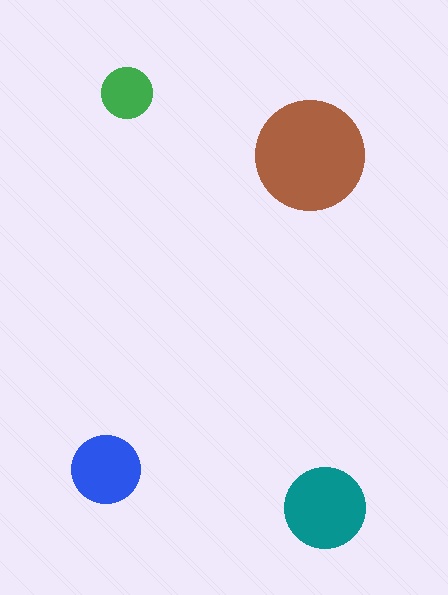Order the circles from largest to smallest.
the brown one, the teal one, the blue one, the green one.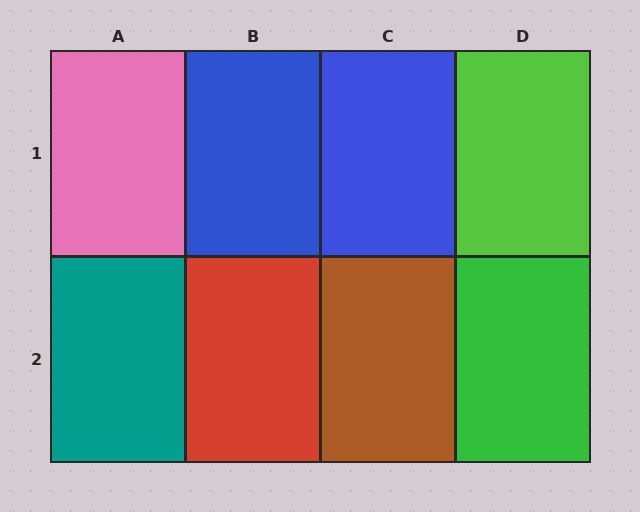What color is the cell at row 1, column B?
Blue.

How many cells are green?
1 cell is green.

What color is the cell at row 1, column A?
Pink.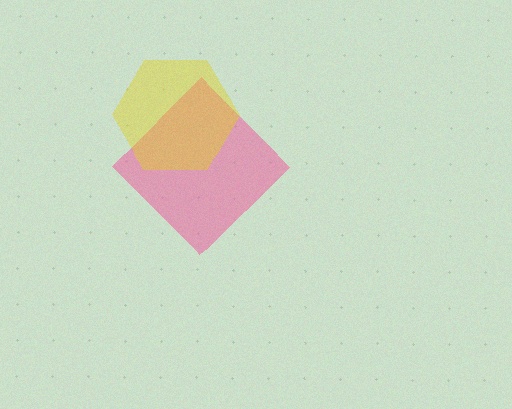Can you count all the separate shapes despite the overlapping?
Yes, there are 2 separate shapes.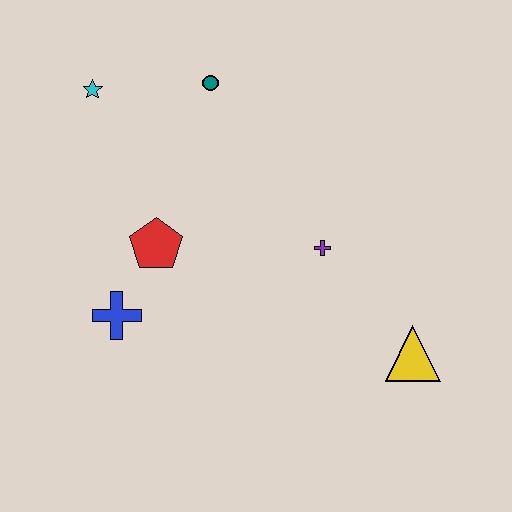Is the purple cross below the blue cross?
No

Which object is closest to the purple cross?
The yellow triangle is closest to the purple cross.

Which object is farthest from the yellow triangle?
The cyan star is farthest from the yellow triangle.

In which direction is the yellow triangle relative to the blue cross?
The yellow triangle is to the right of the blue cross.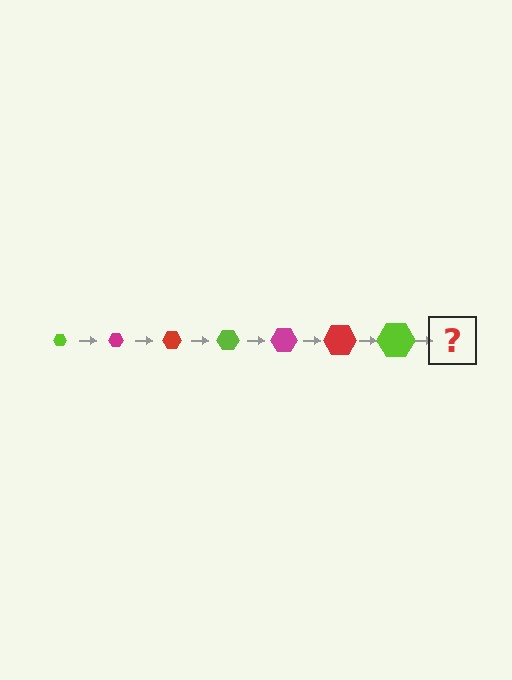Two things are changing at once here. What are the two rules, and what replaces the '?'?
The two rules are that the hexagon grows larger each step and the color cycles through lime, magenta, and red. The '?' should be a magenta hexagon, larger than the previous one.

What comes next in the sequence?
The next element should be a magenta hexagon, larger than the previous one.